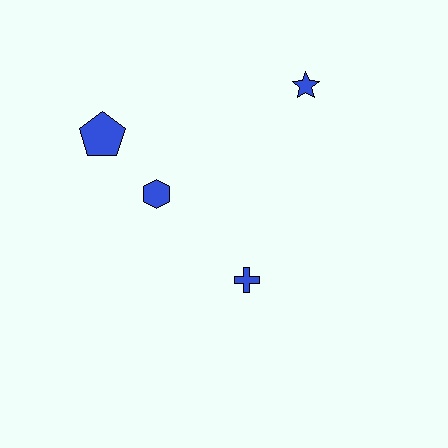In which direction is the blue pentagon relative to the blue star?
The blue pentagon is to the left of the blue star.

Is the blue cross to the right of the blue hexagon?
Yes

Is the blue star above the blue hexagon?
Yes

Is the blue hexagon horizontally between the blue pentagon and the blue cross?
Yes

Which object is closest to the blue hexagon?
The blue pentagon is closest to the blue hexagon.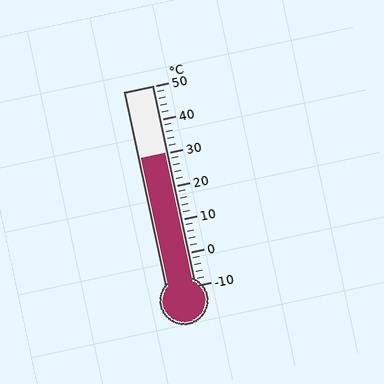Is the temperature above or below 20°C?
The temperature is above 20°C.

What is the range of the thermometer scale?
The thermometer scale ranges from -10°C to 50°C.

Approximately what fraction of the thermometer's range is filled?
The thermometer is filled to approximately 65% of its range.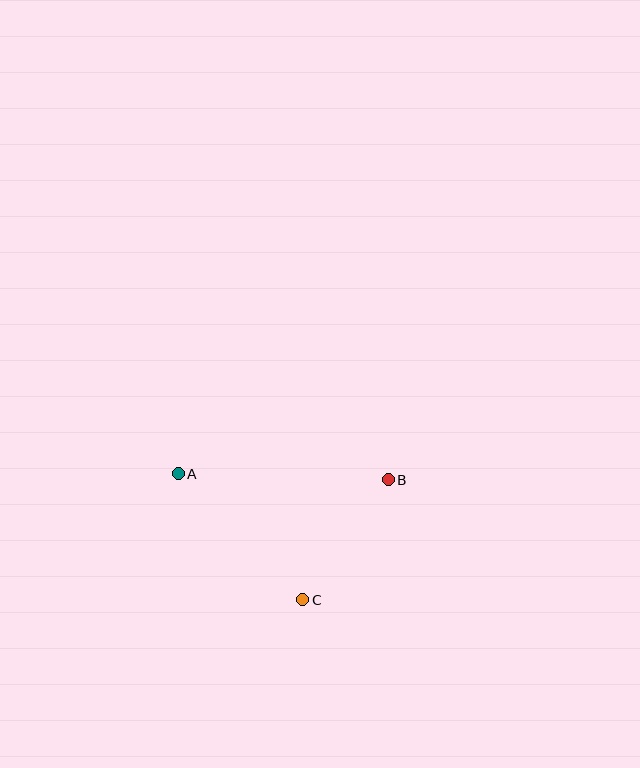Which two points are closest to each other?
Points B and C are closest to each other.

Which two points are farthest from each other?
Points A and B are farthest from each other.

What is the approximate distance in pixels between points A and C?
The distance between A and C is approximately 177 pixels.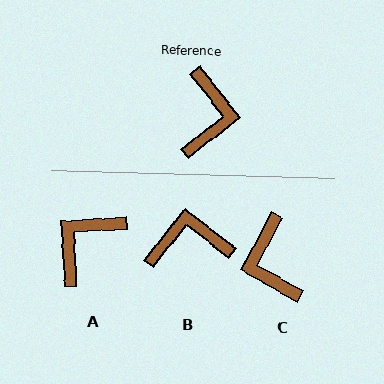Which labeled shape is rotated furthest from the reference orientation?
C, about 157 degrees away.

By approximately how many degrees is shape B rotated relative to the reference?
Approximately 104 degrees counter-clockwise.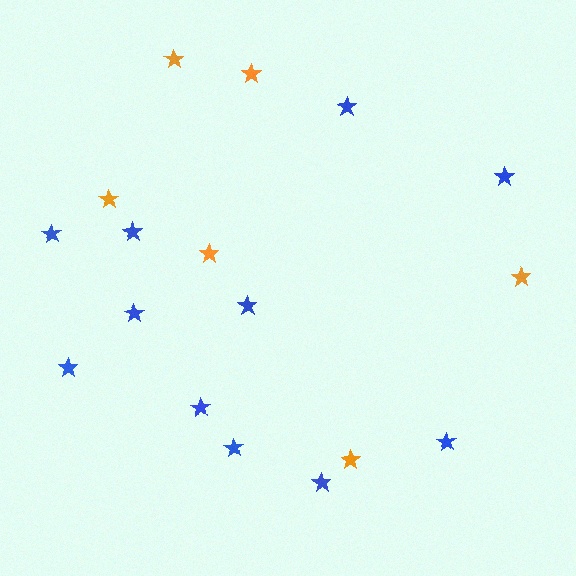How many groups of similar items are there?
There are 2 groups: one group of orange stars (6) and one group of blue stars (11).